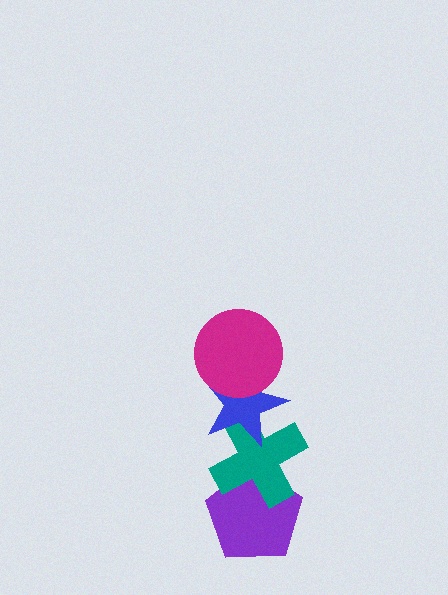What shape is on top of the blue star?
The magenta circle is on top of the blue star.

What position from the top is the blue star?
The blue star is 2nd from the top.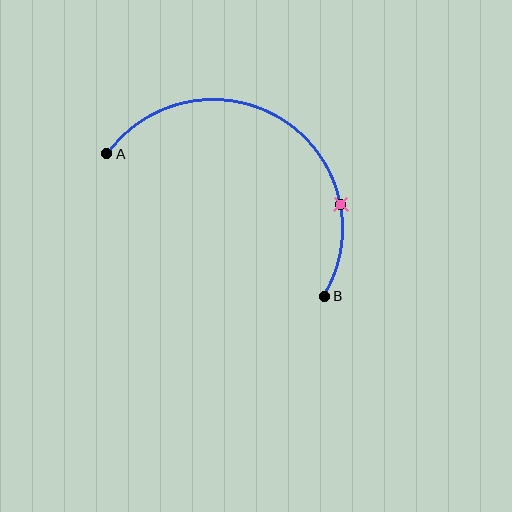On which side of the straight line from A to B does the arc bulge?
The arc bulges above the straight line connecting A and B.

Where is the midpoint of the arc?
The arc midpoint is the point on the curve farthest from the straight line joining A and B. It sits above that line.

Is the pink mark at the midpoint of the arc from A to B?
No. The pink mark lies on the arc but is closer to endpoint B. The arc midpoint would be at the point on the curve equidistant along the arc from both A and B.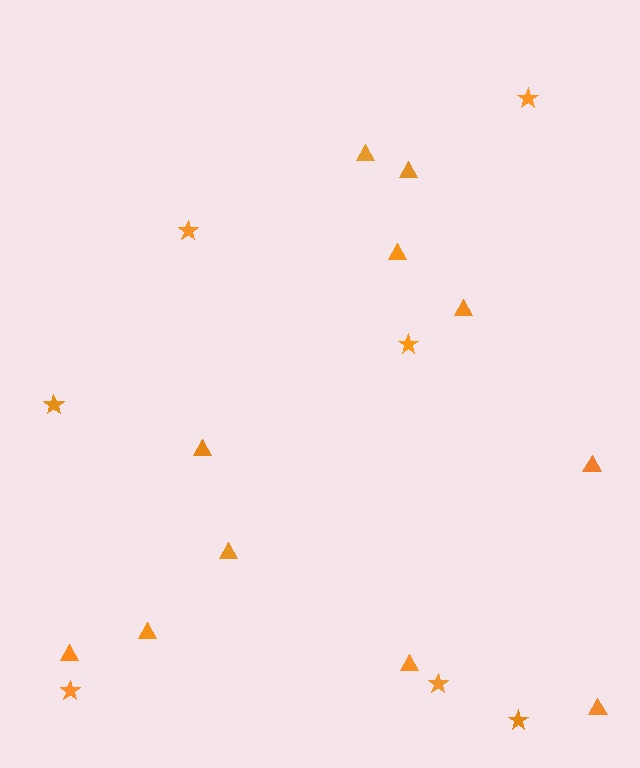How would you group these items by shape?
There are 2 groups: one group of stars (7) and one group of triangles (11).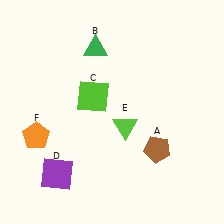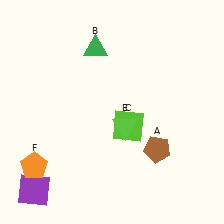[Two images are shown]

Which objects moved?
The objects that moved are: the lime square (C), the purple square (D), the orange pentagon (F).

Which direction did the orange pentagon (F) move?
The orange pentagon (F) moved down.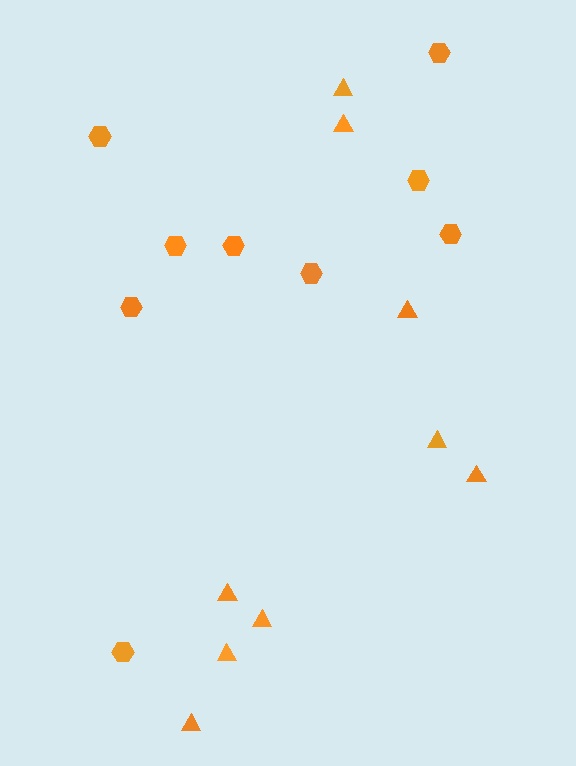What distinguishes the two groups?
There are 2 groups: one group of triangles (9) and one group of hexagons (9).